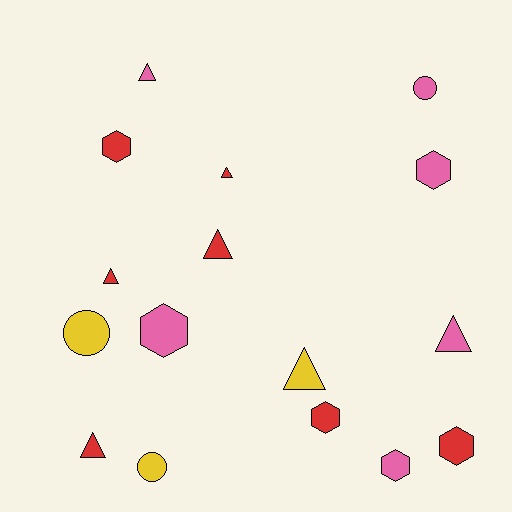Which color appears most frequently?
Red, with 7 objects.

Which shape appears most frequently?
Triangle, with 7 objects.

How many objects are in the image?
There are 16 objects.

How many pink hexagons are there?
There are 3 pink hexagons.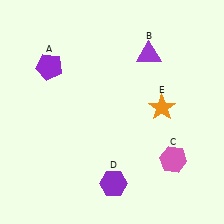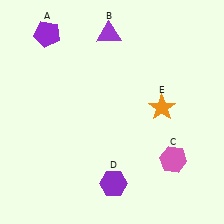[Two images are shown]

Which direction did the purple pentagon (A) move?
The purple pentagon (A) moved up.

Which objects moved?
The objects that moved are: the purple pentagon (A), the purple triangle (B).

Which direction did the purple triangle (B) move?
The purple triangle (B) moved left.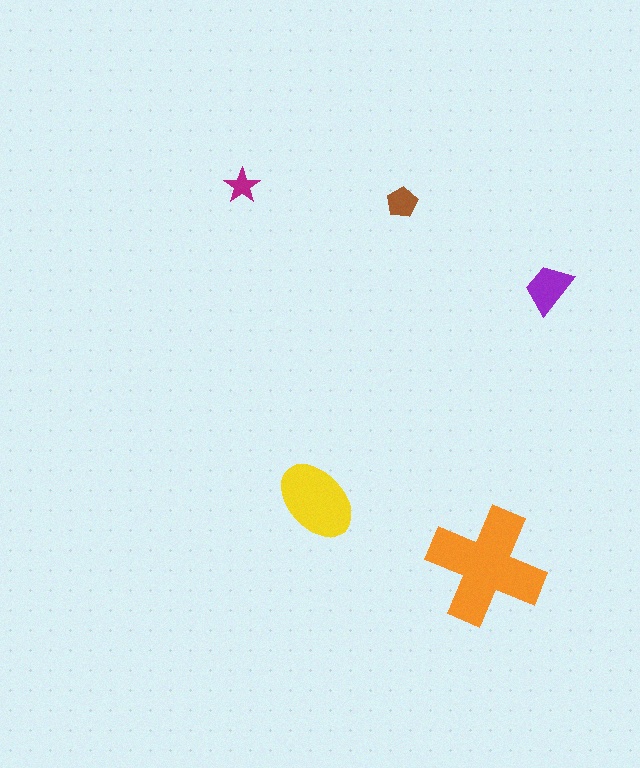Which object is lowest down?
The orange cross is bottommost.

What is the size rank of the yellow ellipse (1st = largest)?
2nd.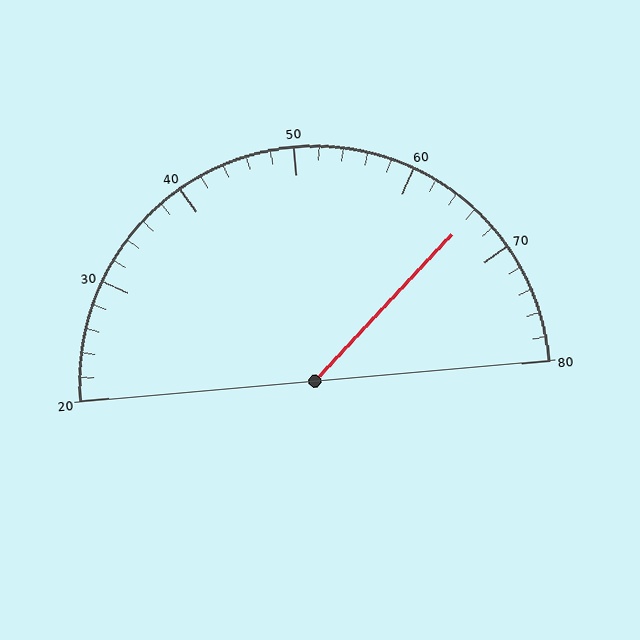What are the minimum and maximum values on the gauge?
The gauge ranges from 20 to 80.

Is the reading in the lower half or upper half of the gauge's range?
The reading is in the upper half of the range (20 to 80).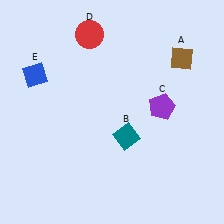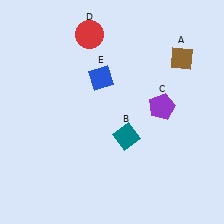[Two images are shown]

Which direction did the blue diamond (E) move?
The blue diamond (E) moved right.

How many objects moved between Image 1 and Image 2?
1 object moved between the two images.